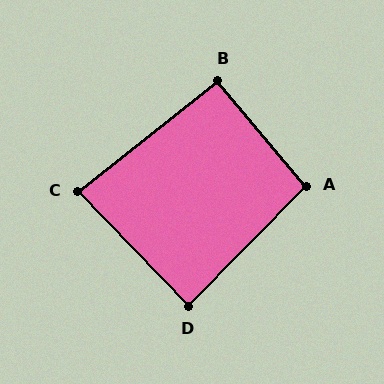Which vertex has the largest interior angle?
A, at approximately 96 degrees.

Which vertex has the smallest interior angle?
C, at approximately 84 degrees.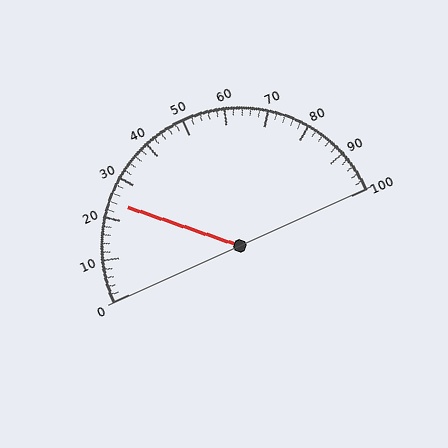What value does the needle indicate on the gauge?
The needle indicates approximately 24.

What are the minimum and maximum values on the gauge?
The gauge ranges from 0 to 100.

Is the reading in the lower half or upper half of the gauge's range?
The reading is in the lower half of the range (0 to 100).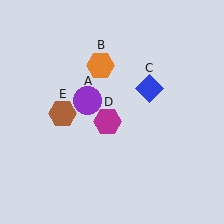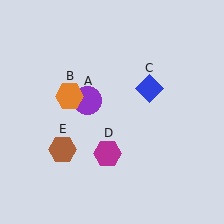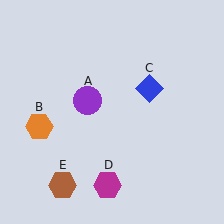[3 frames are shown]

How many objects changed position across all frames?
3 objects changed position: orange hexagon (object B), magenta hexagon (object D), brown hexagon (object E).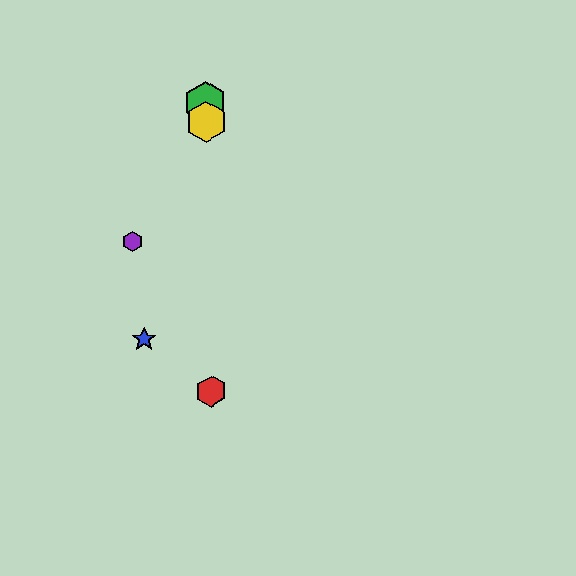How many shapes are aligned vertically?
3 shapes (the red hexagon, the green hexagon, the yellow hexagon) are aligned vertically.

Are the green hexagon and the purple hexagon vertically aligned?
No, the green hexagon is at x≈205 and the purple hexagon is at x≈133.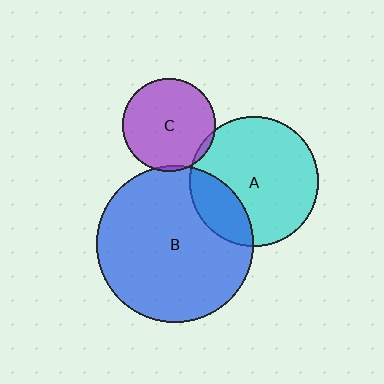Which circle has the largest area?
Circle B (blue).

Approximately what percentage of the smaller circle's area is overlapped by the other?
Approximately 5%.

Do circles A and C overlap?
Yes.